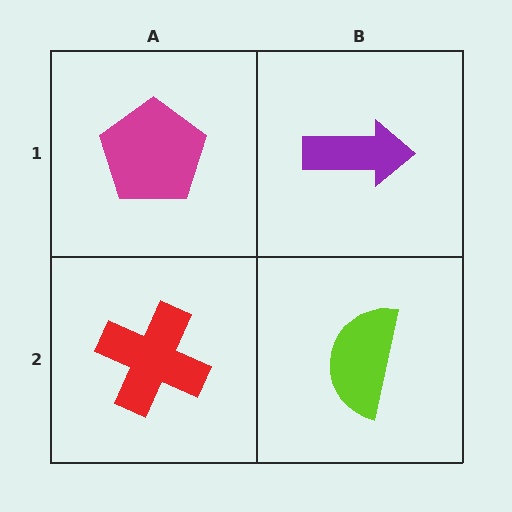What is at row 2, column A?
A red cross.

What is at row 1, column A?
A magenta pentagon.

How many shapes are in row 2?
2 shapes.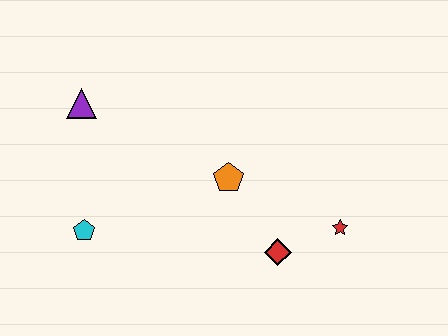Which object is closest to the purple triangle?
The cyan pentagon is closest to the purple triangle.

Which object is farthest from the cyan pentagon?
The red star is farthest from the cyan pentagon.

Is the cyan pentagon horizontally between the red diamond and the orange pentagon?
No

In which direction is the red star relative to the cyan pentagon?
The red star is to the right of the cyan pentagon.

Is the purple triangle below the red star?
No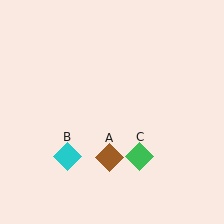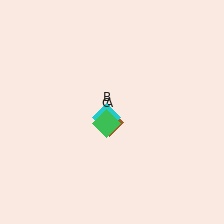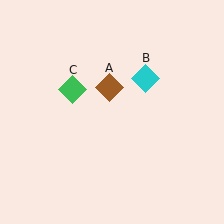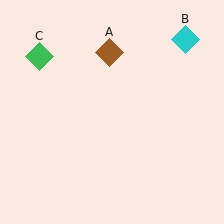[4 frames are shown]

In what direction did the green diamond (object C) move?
The green diamond (object C) moved up and to the left.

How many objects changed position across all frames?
3 objects changed position: brown diamond (object A), cyan diamond (object B), green diamond (object C).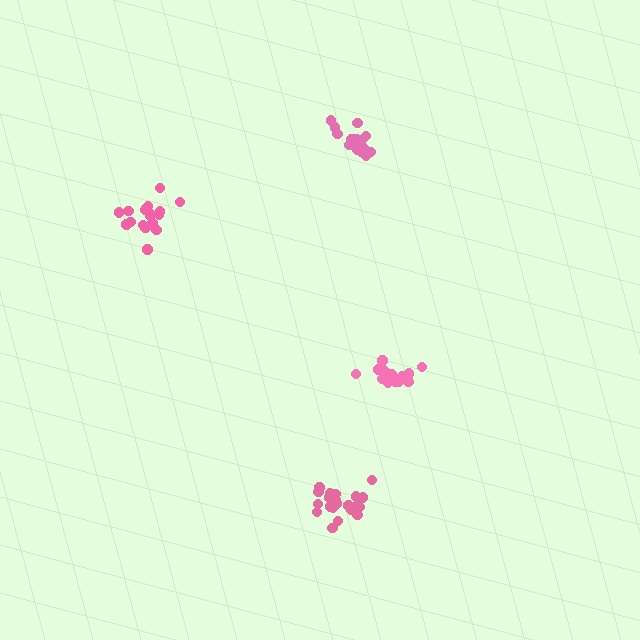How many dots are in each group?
Group 1: 21 dots, Group 2: 17 dots, Group 3: 18 dots, Group 4: 19 dots (75 total).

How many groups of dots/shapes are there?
There are 4 groups.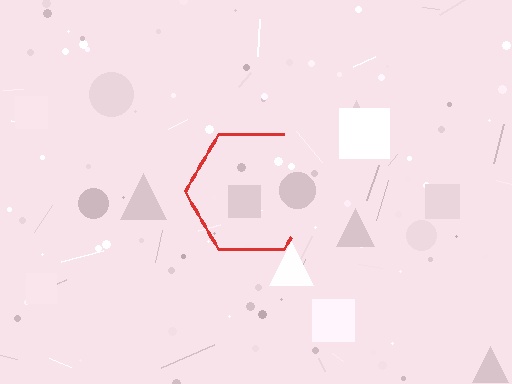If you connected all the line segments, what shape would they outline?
They would outline a hexagon.